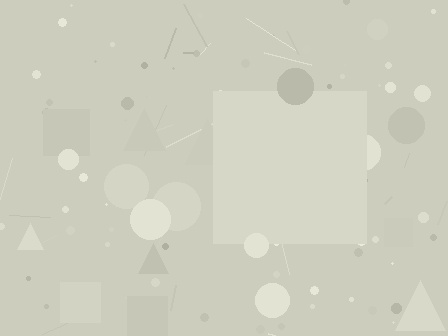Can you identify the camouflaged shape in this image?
The camouflaged shape is a square.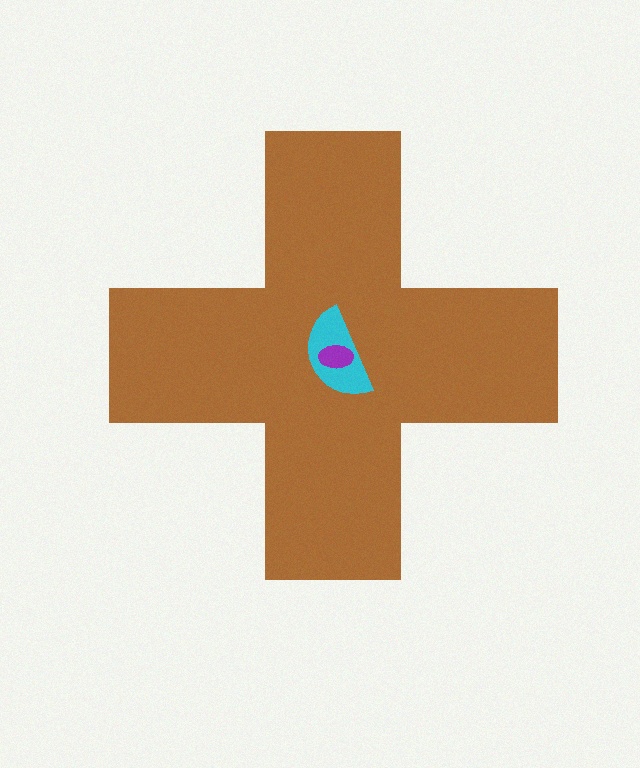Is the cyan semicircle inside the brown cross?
Yes.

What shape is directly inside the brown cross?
The cyan semicircle.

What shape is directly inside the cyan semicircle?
The purple ellipse.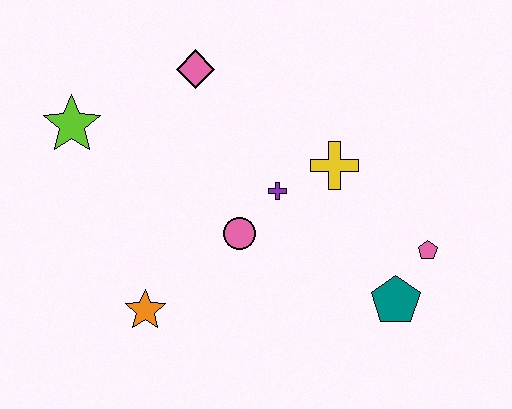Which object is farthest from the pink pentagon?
The lime star is farthest from the pink pentagon.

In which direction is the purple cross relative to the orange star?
The purple cross is to the right of the orange star.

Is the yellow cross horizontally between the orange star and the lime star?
No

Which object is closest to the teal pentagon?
The pink pentagon is closest to the teal pentagon.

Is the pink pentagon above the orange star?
Yes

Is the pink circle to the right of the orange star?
Yes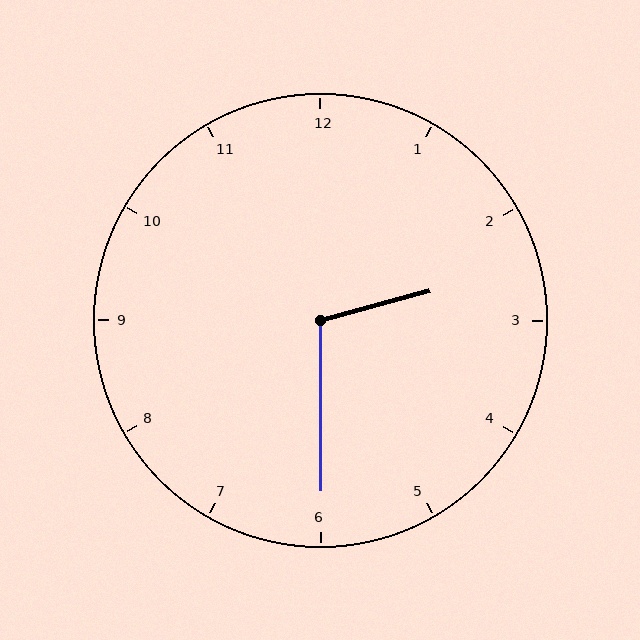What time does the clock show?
2:30.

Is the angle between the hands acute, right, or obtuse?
It is obtuse.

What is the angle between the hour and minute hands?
Approximately 105 degrees.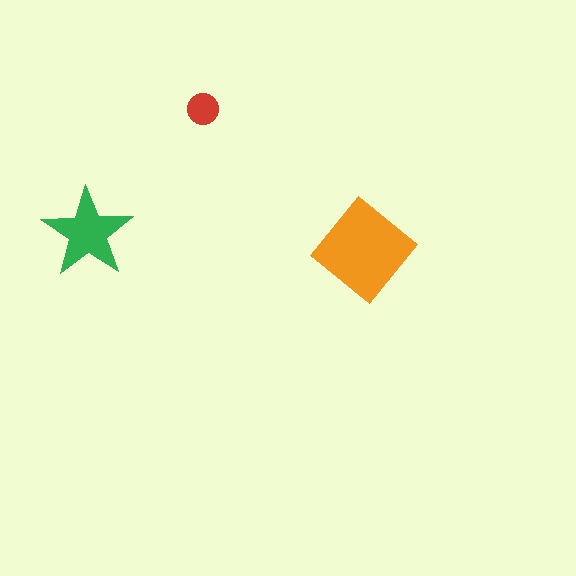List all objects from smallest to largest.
The red circle, the green star, the orange diamond.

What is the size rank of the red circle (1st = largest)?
3rd.